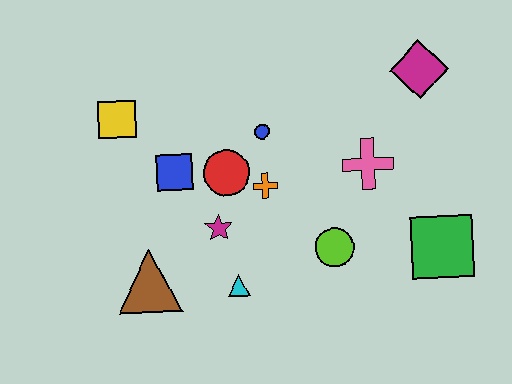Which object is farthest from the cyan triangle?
The magenta diamond is farthest from the cyan triangle.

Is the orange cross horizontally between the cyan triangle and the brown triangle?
No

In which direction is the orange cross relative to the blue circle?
The orange cross is below the blue circle.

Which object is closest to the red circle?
The orange cross is closest to the red circle.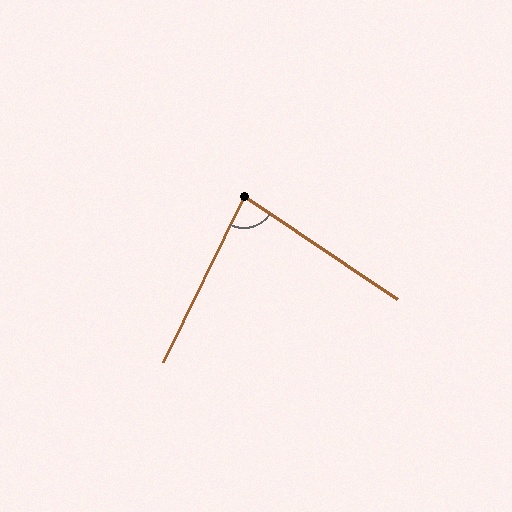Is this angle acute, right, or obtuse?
It is acute.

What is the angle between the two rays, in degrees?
Approximately 82 degrees.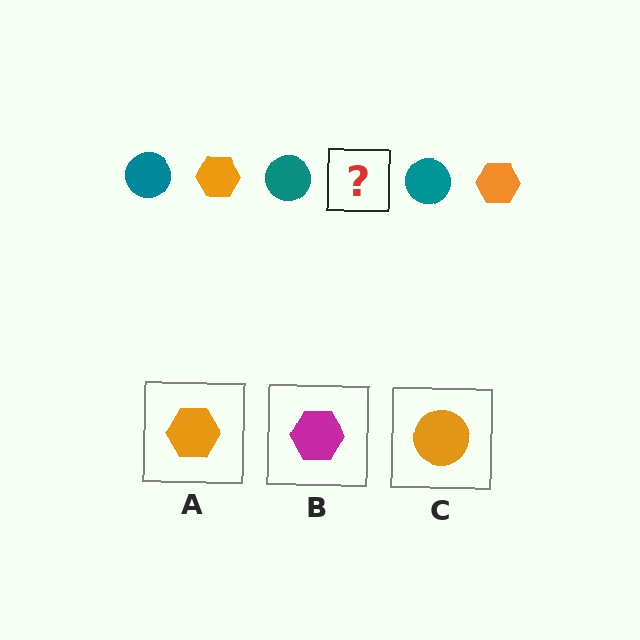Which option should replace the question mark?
Option A.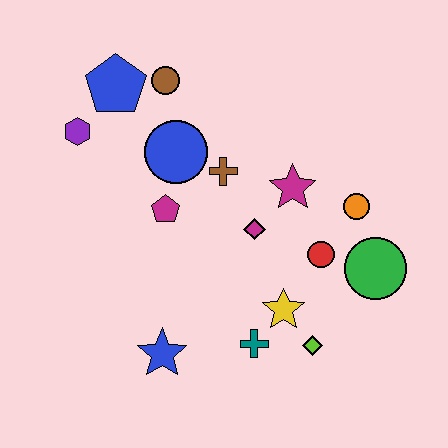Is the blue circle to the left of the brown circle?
No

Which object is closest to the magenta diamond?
The magenta star is closest to the magenta diamond.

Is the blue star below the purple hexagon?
Yes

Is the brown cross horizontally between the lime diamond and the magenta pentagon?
Yes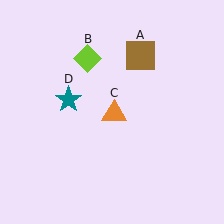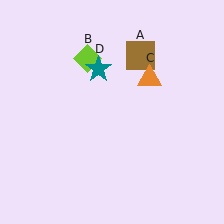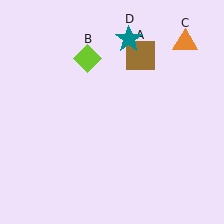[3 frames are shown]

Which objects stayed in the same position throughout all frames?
Brown square (object A) and lime diamond (object B) remained stationary.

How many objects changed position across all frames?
2 objects changed position: orange triangle (object C), teal star (object D).